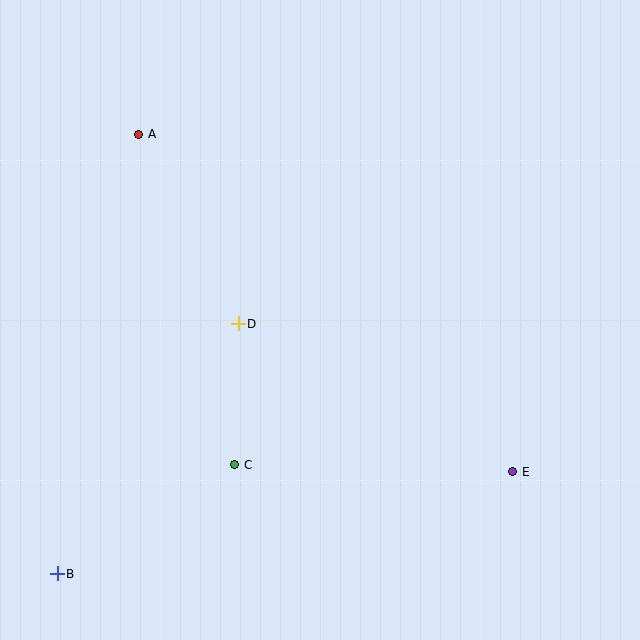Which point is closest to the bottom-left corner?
Point B is closest to the bottom-left corner.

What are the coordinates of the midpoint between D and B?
The midpoint between D and B is at (148, 449).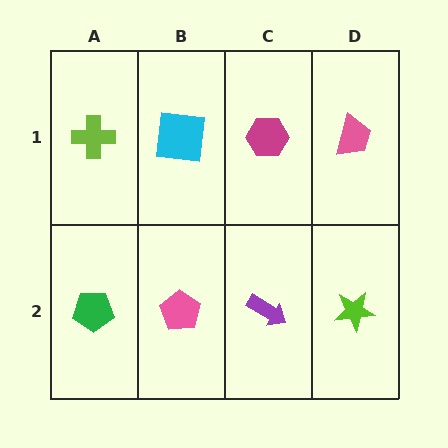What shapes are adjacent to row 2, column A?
A lime cross (row 1, column A), a pink pentagon (row 2, column B).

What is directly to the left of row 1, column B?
A lime cross.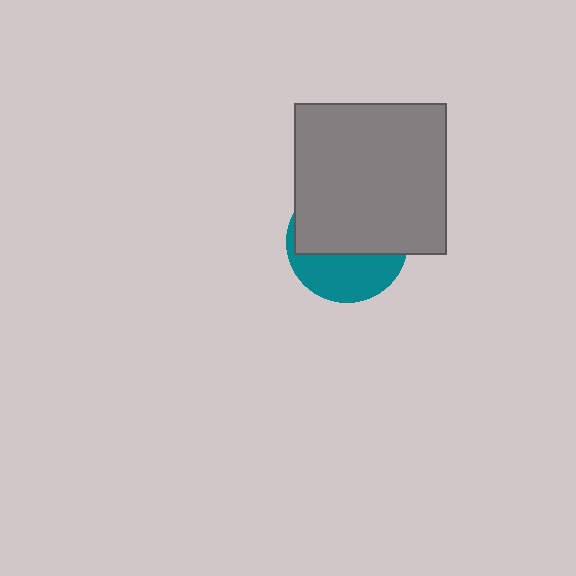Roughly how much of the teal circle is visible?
A small part of it is visible (roughly 38%).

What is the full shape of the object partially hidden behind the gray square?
The partially hidden object is a teal circle.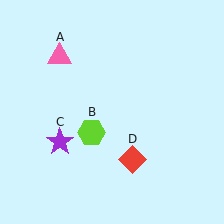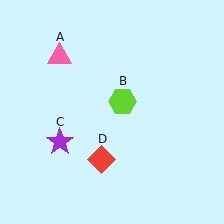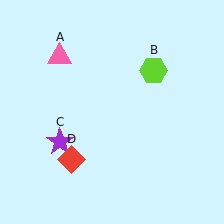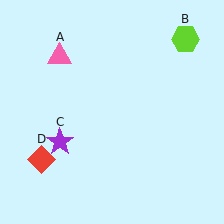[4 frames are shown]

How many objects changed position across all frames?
2 objects changed position: lime hexagon (object B), red diamond (object D).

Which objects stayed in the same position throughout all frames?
Pink triangle (object A) and purple star (object C) remained stationary.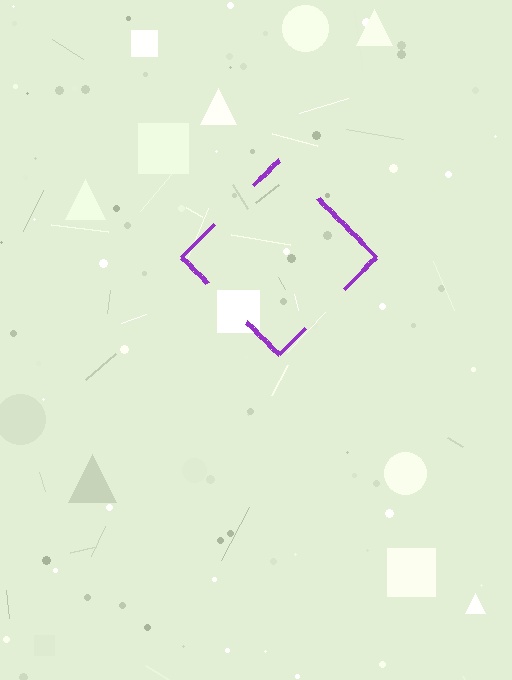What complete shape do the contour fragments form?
The contour fragments form a diamond.